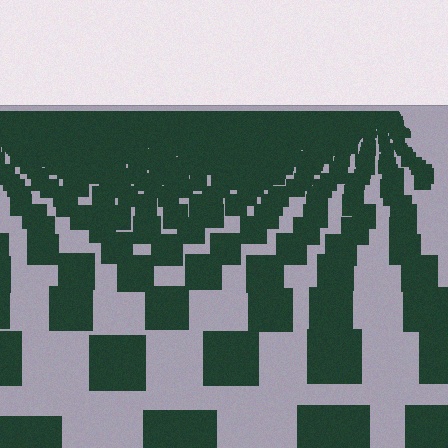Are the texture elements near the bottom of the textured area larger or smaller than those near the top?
Larger. Near the bottom, elements are closer to the viewer and appear at a bigger on-screen size.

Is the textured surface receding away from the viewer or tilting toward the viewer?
The surface is receding away from the viewer. Texture elements get smaller and denser toward the top.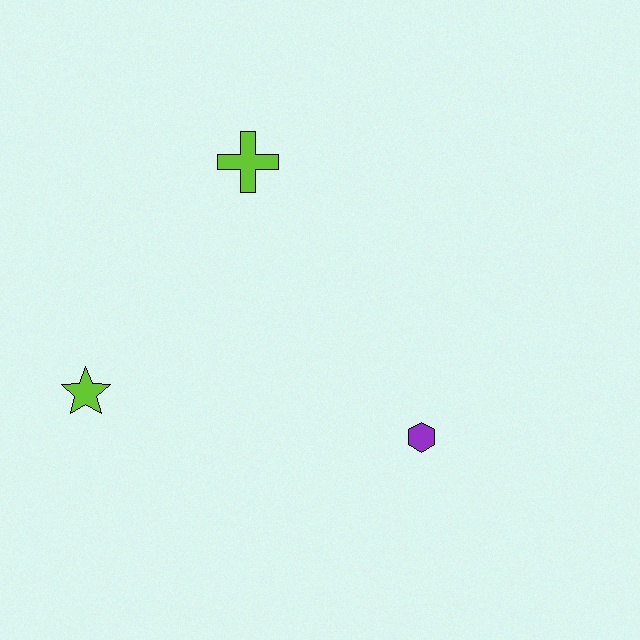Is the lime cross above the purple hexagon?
Yes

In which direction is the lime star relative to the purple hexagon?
The lime star is to the left of the purple hexagon.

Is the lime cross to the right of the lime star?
Yes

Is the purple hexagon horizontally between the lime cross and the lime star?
No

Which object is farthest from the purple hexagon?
The lime star is farthest from the purple hexagon.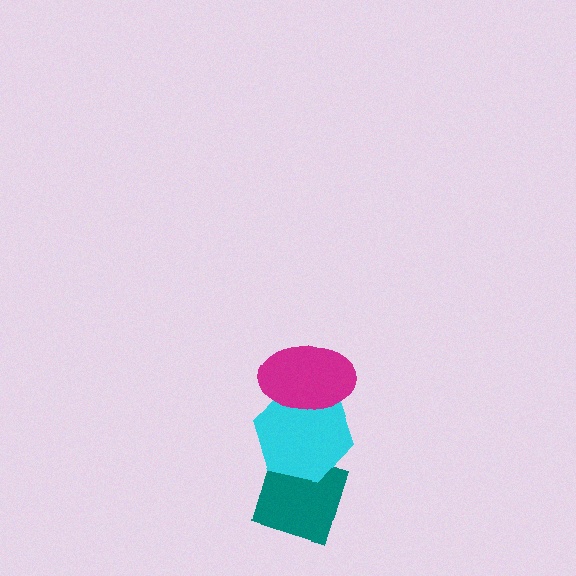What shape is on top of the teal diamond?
The cyan hexagon is on top of the teal diamond.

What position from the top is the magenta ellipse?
The magenta ellipse is 1st from the top.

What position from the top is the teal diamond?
The teal diamond is 3rd from the top.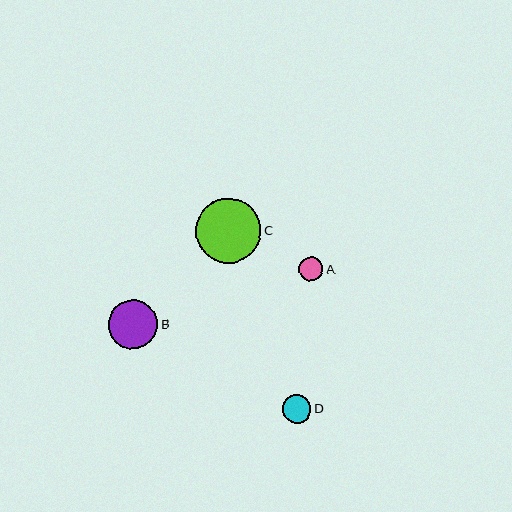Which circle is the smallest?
Circle A is the smallest with a size of approximately 24 pixels.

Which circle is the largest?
Circle C is the largest with a size of approximately 65 pixels.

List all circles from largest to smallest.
From largest to smallest: C, B, D, A.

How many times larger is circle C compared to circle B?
Circle C is approximately 1.3 times the size of circle B.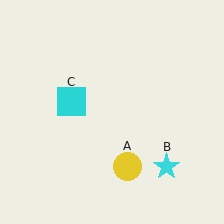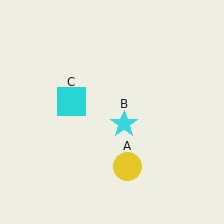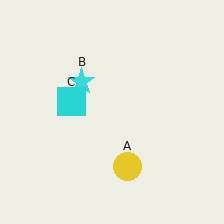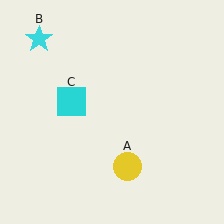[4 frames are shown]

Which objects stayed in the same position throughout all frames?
Yellow circle (object A) and cyan square (object C) remained stationary.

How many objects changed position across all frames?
1 object changed position: cyan star (object B).